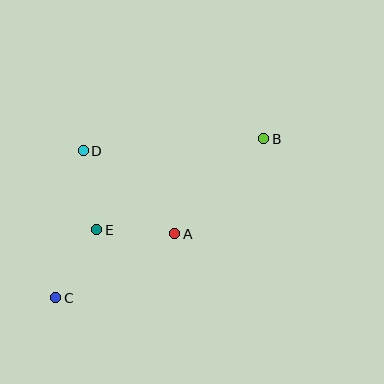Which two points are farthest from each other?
Points B and C are farthest from each other.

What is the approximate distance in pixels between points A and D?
The distance between A and D is approximately 124 pixels.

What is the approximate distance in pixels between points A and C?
The distance between A and C is approximately 135 pixels.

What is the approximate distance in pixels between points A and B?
The distance between A and B is approximately 130 pixels.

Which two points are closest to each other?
Points A and E are closest to each other.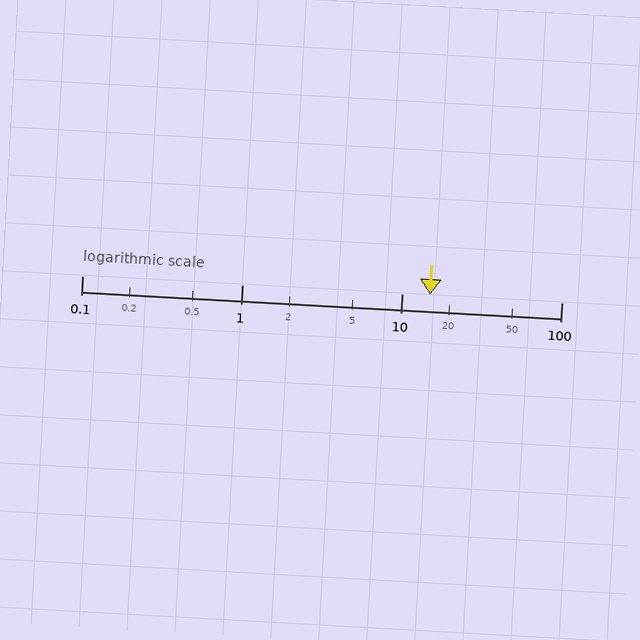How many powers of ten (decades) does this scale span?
The scale spans 3 decades, from 0.1 to 100.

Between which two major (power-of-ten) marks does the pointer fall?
The pointer is between 10 and 100.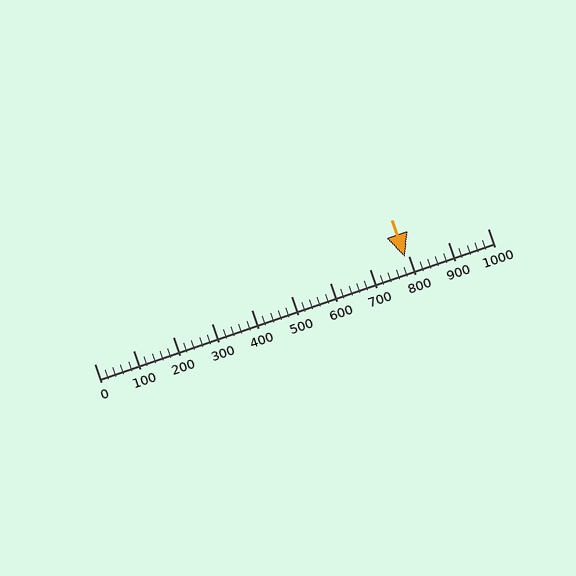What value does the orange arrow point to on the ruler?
The orange arrow points to approximately 788.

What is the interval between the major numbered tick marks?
The major tick marks are spaced 100 units apart.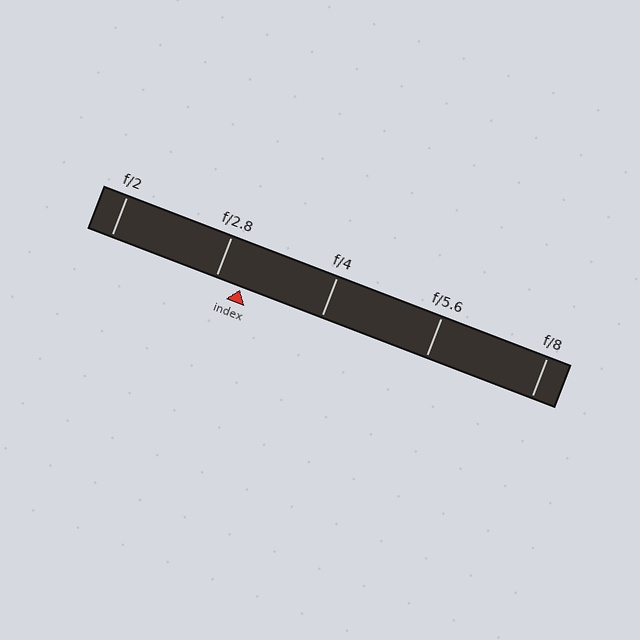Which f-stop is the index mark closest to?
The index mark is closest to f/2.8.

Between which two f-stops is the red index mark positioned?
The index mark is between f/2.8 and f/4.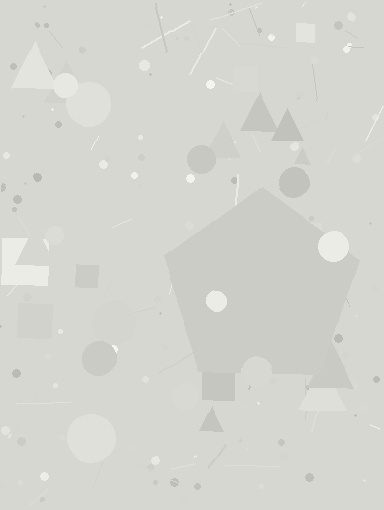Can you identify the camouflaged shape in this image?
The camouflaged shape is a pentagon.